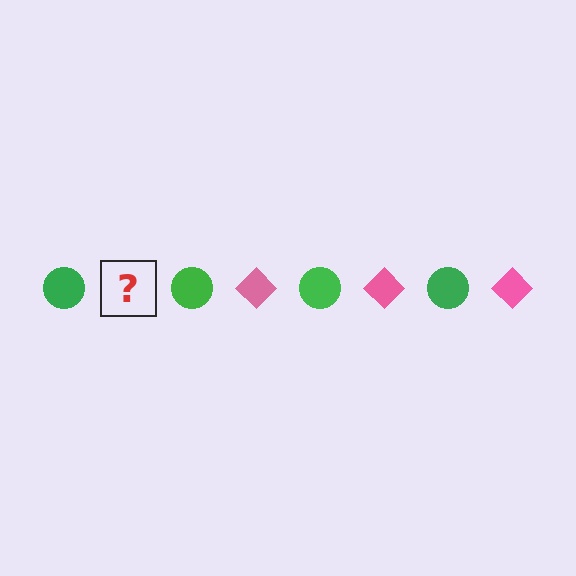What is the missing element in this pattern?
The missing element is a pink diamond.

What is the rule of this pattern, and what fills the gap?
The rule is that the pattern alternates between green circle and pink diamond. The gap should be filled with a pink diamond.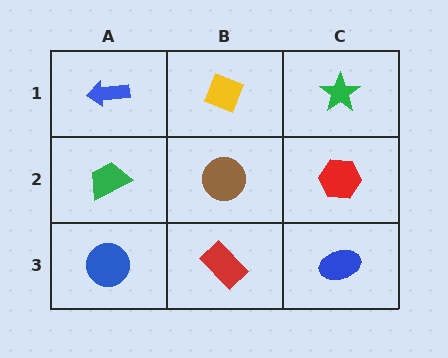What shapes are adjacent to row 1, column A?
A green trapezoid (row 2, column A), a yellow diamond (row 1, column B).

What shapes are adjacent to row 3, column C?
A red hexagon (row 2, column C), a red rectangle (row 3, column B).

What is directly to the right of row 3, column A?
A red rectangle.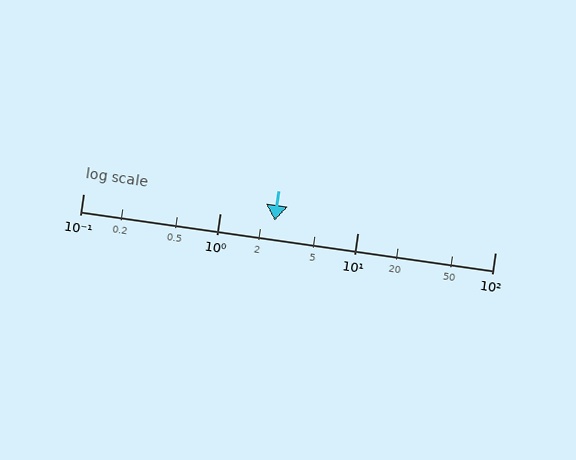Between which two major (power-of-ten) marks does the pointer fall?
The pointer is between 1 and 10.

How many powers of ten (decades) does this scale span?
The scale spans 3 decades, from 0.1 to 100.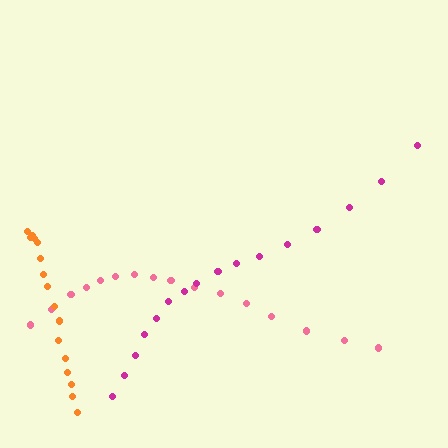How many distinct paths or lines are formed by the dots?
There are 3 distinct paths.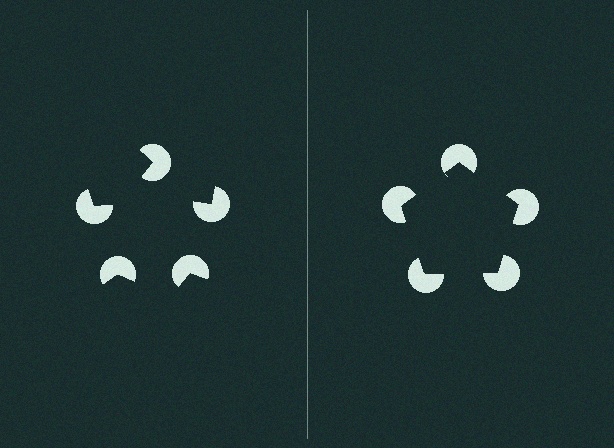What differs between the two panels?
The pac-man discs are positioned identically on both sides; only the wedge orientations differ. On the right they align to a pentagon; on the left they are misaligned.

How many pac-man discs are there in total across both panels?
10 — 5 on each side.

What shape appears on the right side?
An illusory pentagon.